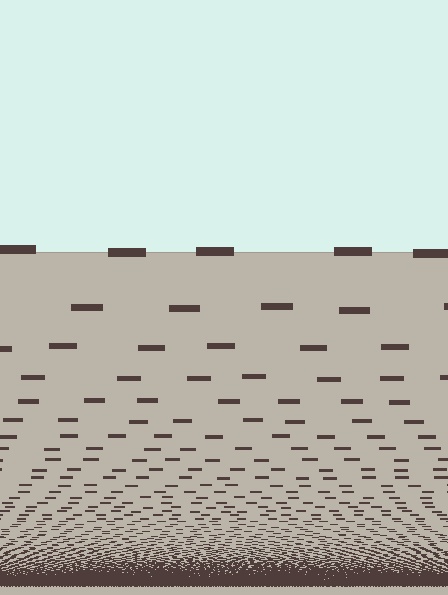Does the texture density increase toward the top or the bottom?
Density increases toward the bottom.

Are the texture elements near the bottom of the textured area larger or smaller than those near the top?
Smaller. The gradient is inverted — elements near the bottom are smaller and denser.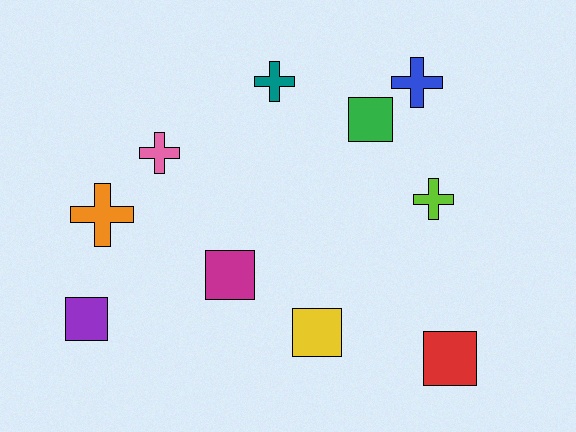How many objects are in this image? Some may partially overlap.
There are 10 objects.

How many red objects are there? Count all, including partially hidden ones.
There is 1 red object.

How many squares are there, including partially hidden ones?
There are 5 squares.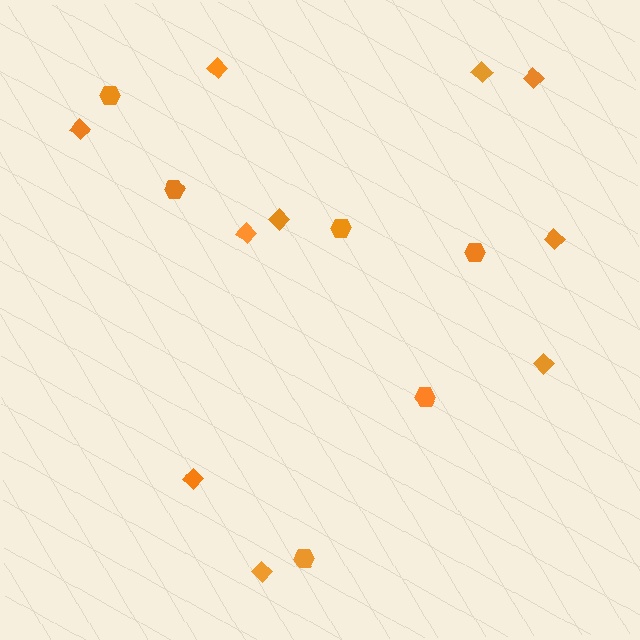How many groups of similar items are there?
There are 2 groups: one group of hexagons (6) and one group of diamonds (10).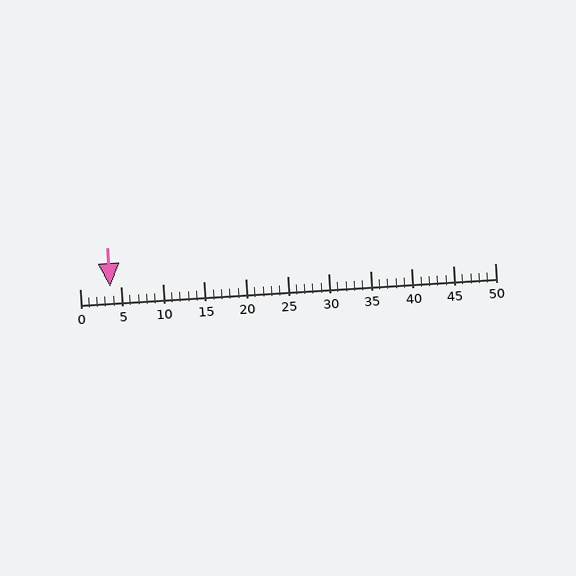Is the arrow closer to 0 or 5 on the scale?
The arrow is closer to 5.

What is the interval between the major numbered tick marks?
The major tick marks are spaced 5 units apart.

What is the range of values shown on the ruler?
The ruler shows values from 0 to 50.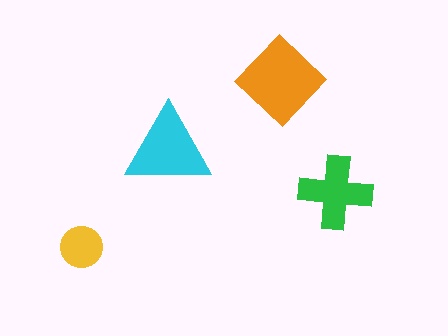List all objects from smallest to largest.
The yellow circle, the green cross, the cyan triangle, the orange diamond.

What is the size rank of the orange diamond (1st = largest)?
1st.